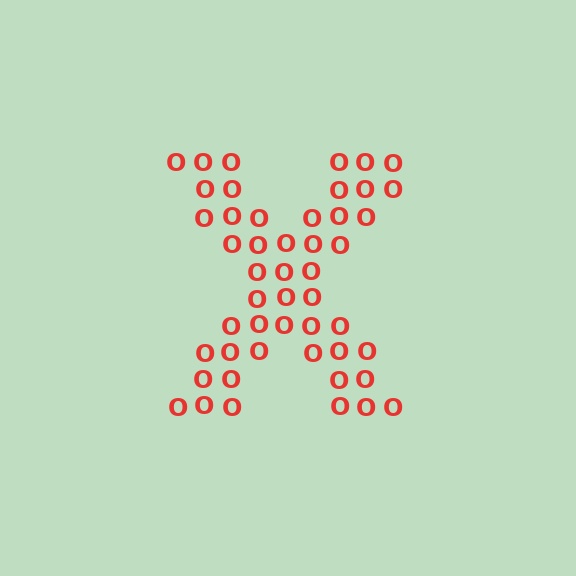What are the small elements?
The small elements are letter O's.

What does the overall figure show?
The overall figure shows the letter X.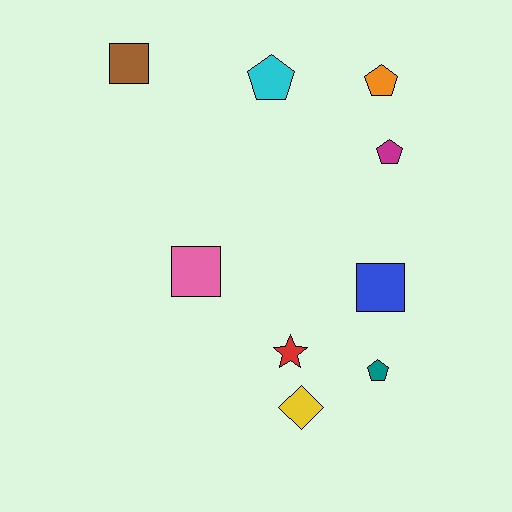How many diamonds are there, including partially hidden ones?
There is 1 diamond.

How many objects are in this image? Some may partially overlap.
There are 9 objects.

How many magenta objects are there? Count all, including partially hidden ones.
There is 1 magenta object.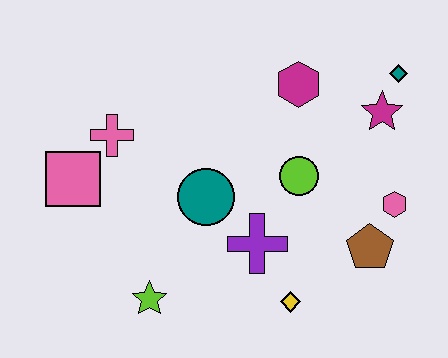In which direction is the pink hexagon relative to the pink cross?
The pink hexagon is to the right of the pink cross.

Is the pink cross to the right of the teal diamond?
No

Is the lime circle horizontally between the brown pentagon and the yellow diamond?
Yes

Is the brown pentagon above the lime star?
Yes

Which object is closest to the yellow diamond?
The purple cross is closest to the yellow diamond.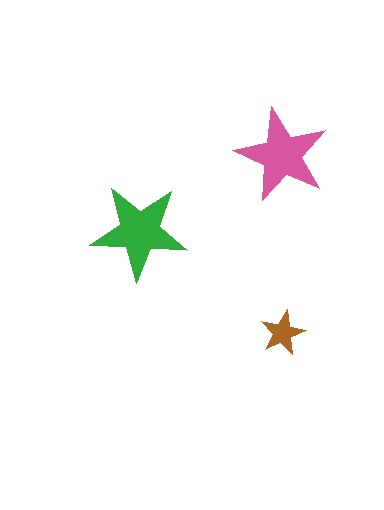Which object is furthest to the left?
The green star is leftmost.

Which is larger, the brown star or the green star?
The green one.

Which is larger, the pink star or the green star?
The green one.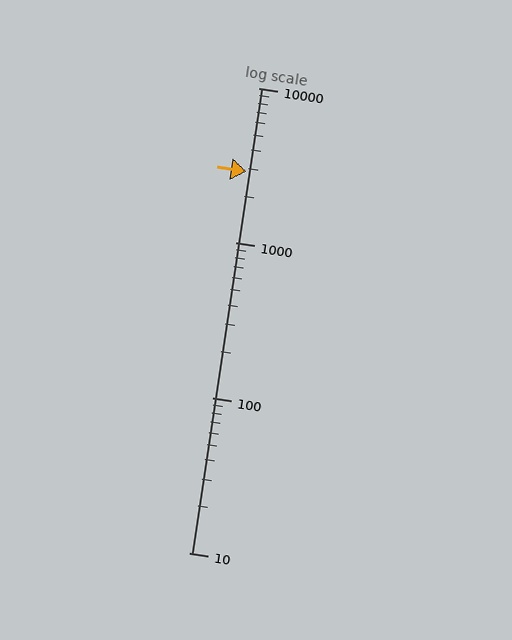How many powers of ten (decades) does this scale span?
The scale spans 3 decades, from 10 to 10000.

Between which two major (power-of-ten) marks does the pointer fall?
The pointer is between 1000 and 10000.